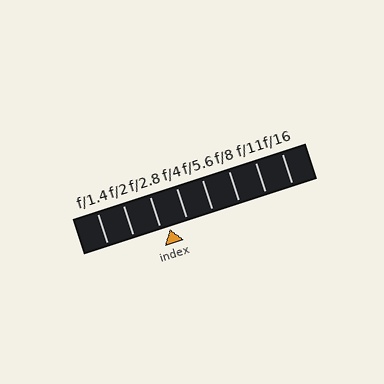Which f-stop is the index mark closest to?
The index mark is closest to f/2.8.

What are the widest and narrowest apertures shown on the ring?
The widest aperture shown is f/1.4 and the narrowest is f/16.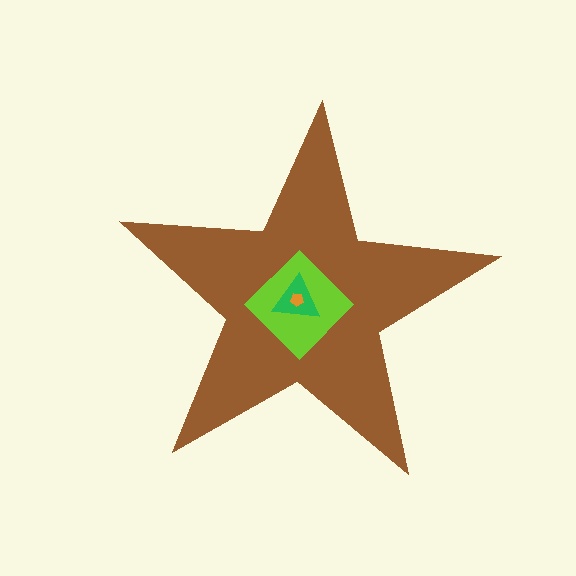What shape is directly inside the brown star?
The lime diamond.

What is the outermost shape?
The brown star.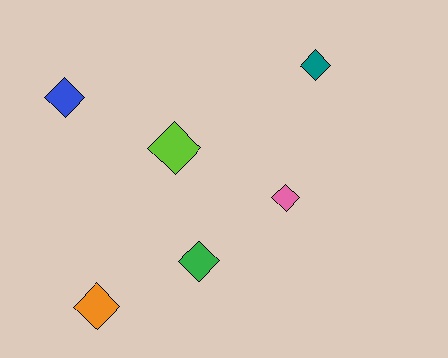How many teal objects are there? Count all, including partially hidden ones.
There is 1 teal object.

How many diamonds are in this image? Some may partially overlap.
There are 6 diamonds.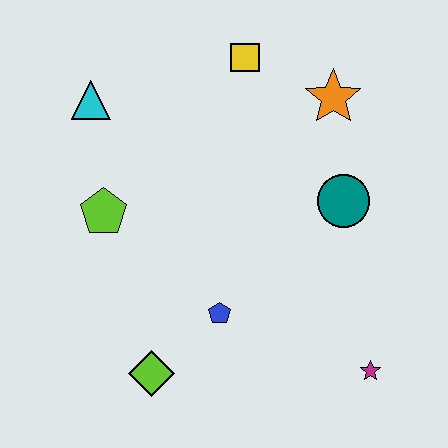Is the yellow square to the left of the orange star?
Yes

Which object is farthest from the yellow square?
The magenta star is farthest from the yellow square.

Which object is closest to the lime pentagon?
The cyan triangle is closest to the lime pentagon.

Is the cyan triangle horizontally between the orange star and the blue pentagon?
No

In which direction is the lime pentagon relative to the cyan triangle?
The lime pentagon is below the cyan triangle.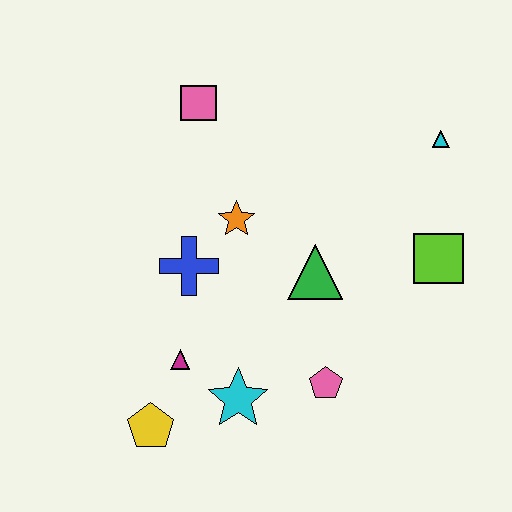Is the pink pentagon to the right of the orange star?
Yes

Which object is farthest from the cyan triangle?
The yellow pentagon is farthest from the cyan triangle.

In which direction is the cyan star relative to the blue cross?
The cyan star is below the blue cross.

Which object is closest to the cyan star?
The magenta triangle is closest to the cyan star.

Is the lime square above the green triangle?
Yes